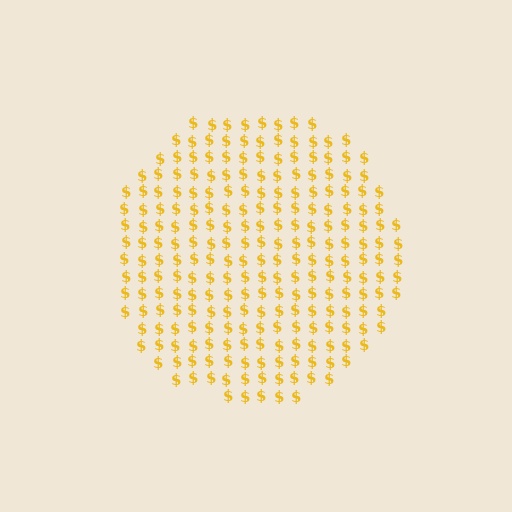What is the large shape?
The large shape is a circle.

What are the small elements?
The small elements are dollar signs.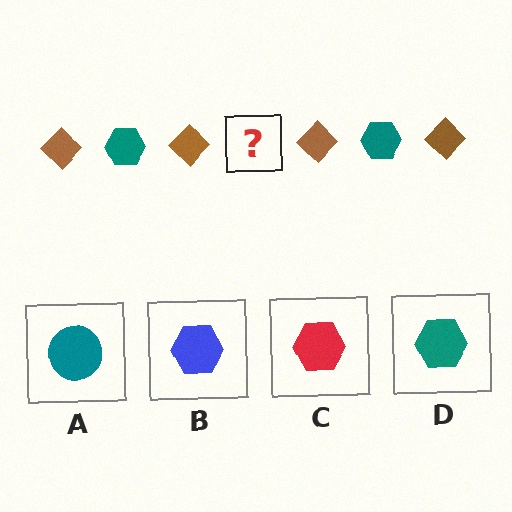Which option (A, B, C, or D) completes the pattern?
D.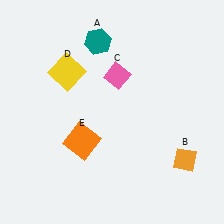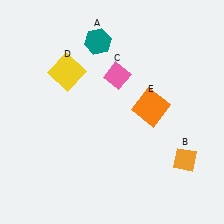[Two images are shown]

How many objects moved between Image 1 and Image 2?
1 object moved between the two images.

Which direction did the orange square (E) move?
The orange square (E) moved right.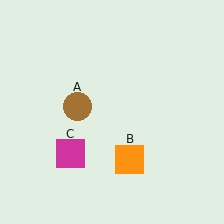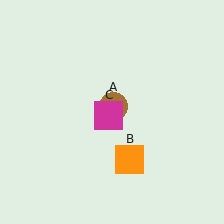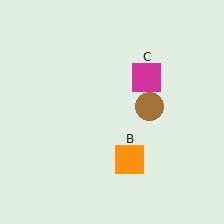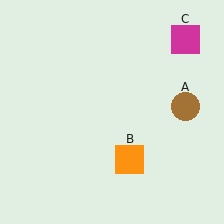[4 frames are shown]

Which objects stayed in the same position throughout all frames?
Orange square (object B) remained stationary.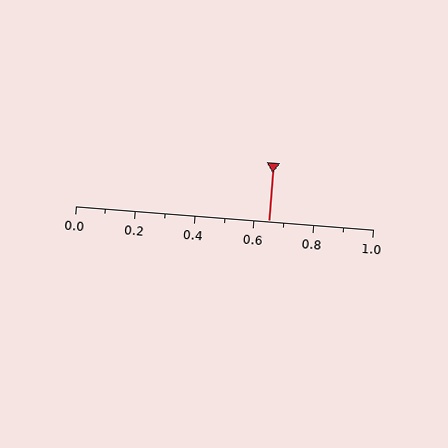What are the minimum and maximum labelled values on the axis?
The axis runs from 0.0 to 1.0.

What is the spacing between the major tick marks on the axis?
The major ticks are spaced 0.2 apart.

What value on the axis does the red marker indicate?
The marker indicates approximately 0.65.